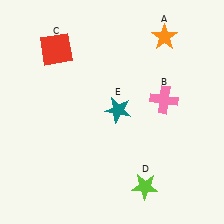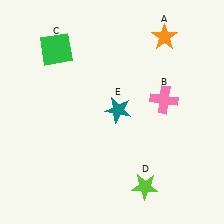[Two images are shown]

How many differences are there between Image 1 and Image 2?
There is 1 difference between the two images.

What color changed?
The square (C) changed from red in Image 1 to green in Image 2.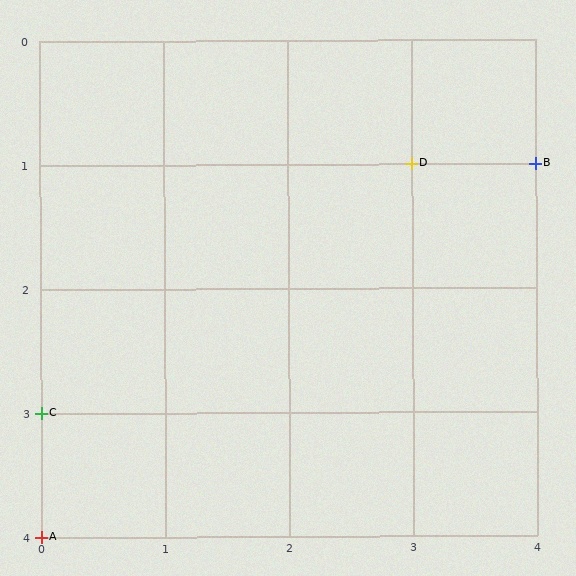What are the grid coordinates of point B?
Point B is at grid coordinates (4, 1).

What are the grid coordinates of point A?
Point A is at grid coordinates (0, 4).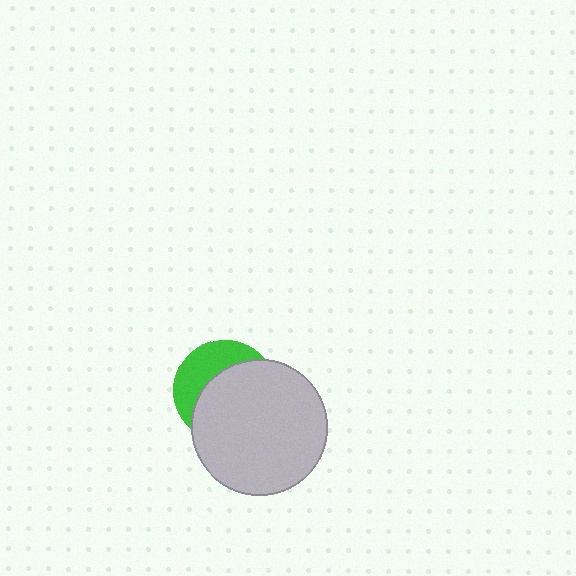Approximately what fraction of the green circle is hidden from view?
Roughly 64% of the green circle is hidden behind the light gray circle.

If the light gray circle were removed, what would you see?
You would see the complete green circle.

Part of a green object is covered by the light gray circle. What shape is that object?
It is a circle.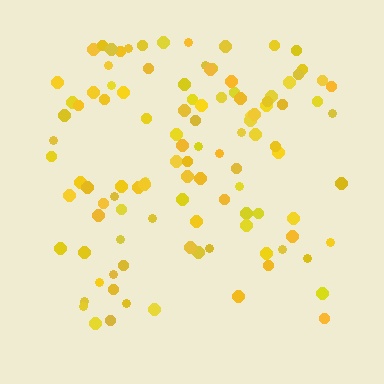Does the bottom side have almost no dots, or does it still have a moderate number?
Still a moderate number, just noticeably fewer than the top.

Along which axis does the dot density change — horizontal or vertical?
Vertical.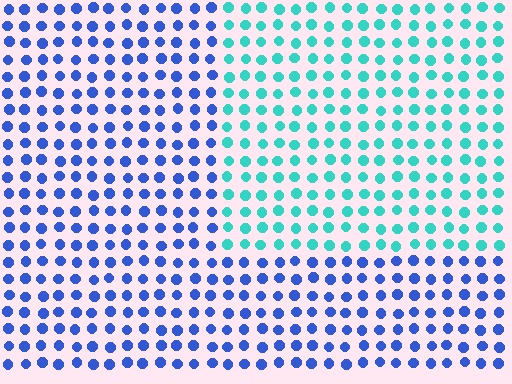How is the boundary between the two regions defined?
The boundary is defined purely by a slight shift in hue (about 53 degrees). Spacing, size, and orientation are identical on both sides.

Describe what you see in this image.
The image is filled with small blue elements in a uniform arrangement. A rectangle-shaped region is visible where the elements are tinted to a slightly different hue, forming a subtle color boundary.